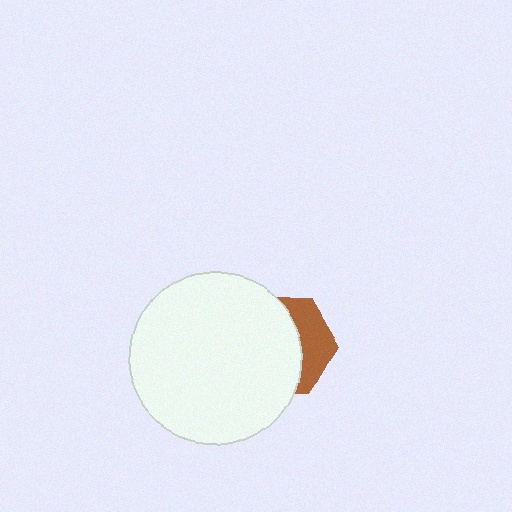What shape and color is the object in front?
The object in front is a white circle.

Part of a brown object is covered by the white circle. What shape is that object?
It is a hexagon.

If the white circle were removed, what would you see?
You would see the complete brown hexagon.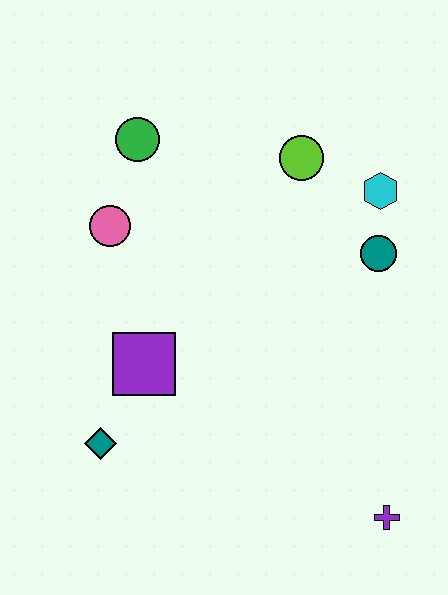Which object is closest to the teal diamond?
The purple square is closest to the teal diamond.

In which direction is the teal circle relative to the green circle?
The teal circle is to the right of the green circle.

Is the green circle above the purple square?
Yes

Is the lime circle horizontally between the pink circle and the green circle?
No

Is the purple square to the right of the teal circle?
No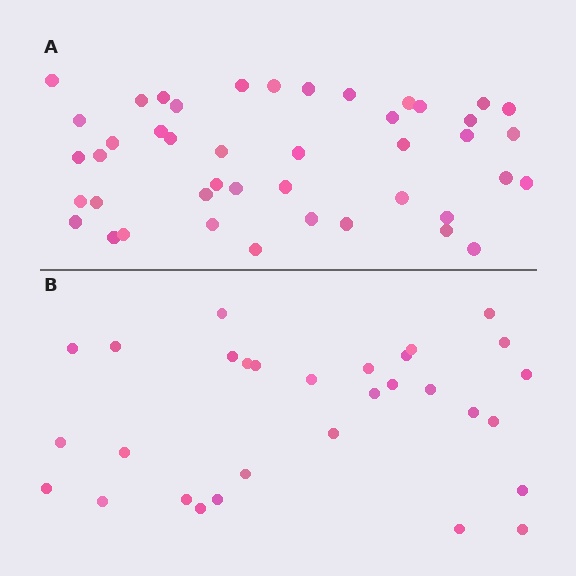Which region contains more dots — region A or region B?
Region A (the top region) has more dots.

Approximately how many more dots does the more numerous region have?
Region A has approximately 15 more dots than region B.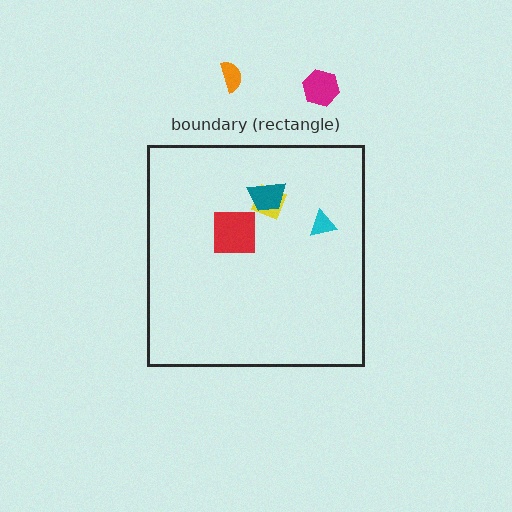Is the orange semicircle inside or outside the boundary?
Outside.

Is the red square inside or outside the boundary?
Inside.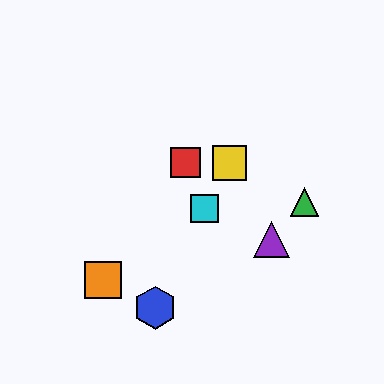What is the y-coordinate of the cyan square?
The cyan square is at y≈209.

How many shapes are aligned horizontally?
2 shapes (the red square, the yellow square) are aligned horizontally.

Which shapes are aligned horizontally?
The red square, the yellow square are aligned horizontally.